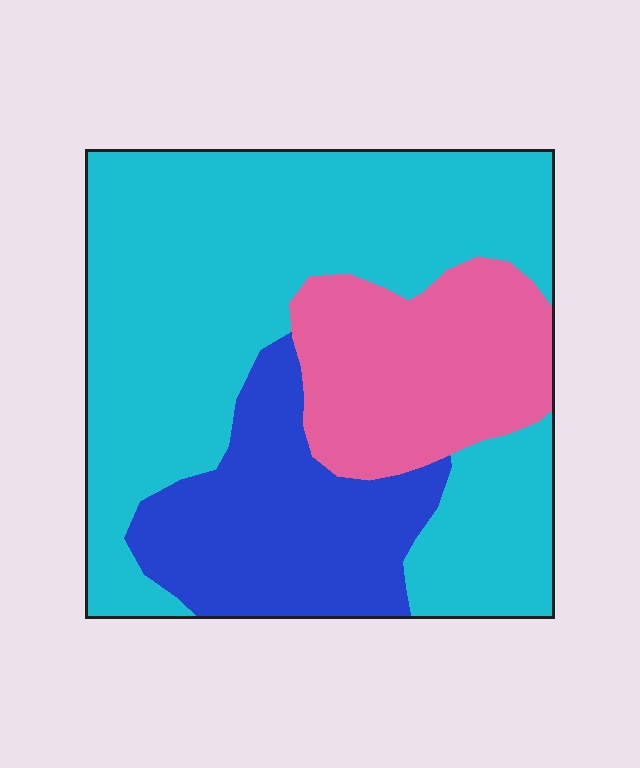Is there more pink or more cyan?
Cyan.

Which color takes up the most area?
Cyan, at roughly 60%.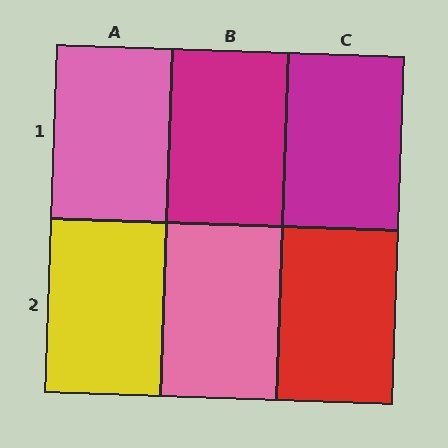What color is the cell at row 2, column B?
Pink.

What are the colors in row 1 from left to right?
Pink, magenta, magenta.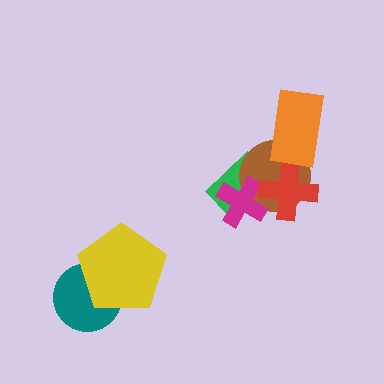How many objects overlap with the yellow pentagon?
1 object overlaps with the yellow pentagon.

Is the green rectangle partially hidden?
Yes, it is partially covered by another shape.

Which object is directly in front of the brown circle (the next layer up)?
The magenta cross is directly in front of the brown circle.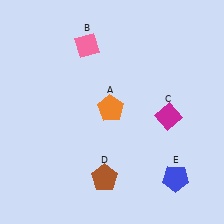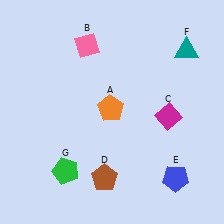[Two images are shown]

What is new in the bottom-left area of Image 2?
A green pentagon (G) was added in the bottom-left area of Image 2.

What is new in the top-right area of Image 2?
A teal triangle (F) was added in the top-right area of Image 2.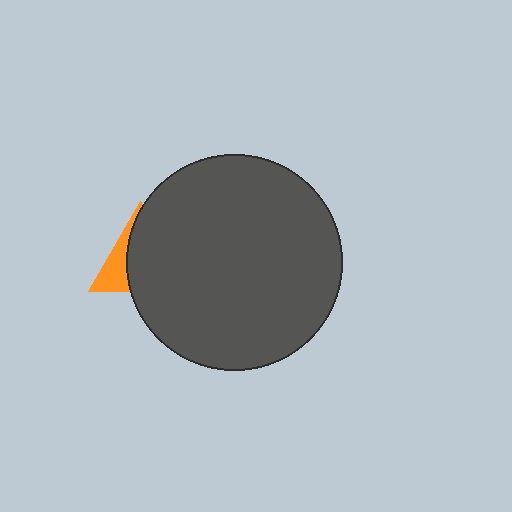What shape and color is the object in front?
The object in front is a dark gray circle.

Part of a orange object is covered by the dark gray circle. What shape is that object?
It is a triangle.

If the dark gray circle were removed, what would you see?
You would see the complete orange triangle.